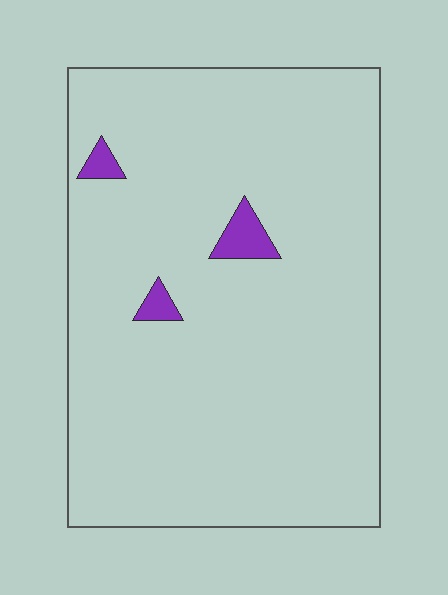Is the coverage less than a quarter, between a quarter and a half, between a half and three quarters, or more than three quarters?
Less than a quarter.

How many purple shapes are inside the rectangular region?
3.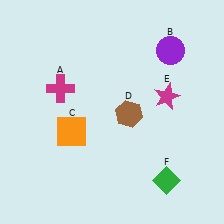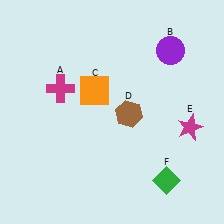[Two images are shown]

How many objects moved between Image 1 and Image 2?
2 objects moved between the two images.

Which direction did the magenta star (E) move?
The magenta star (E) moved down.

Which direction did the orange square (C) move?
The orange square (C) moved up.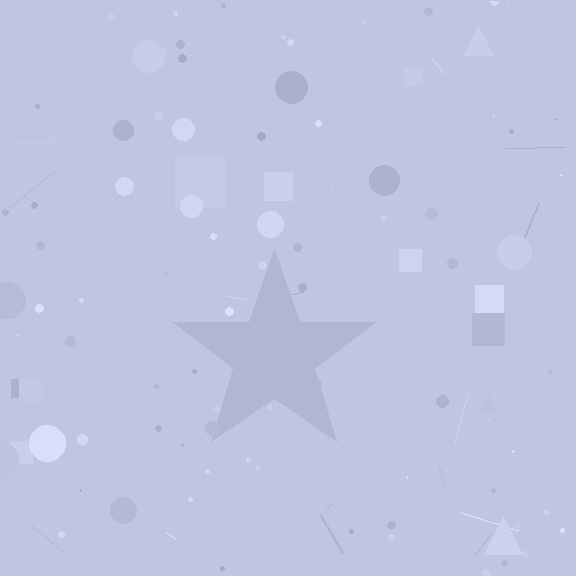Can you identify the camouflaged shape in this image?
The camouflaged shape is a star.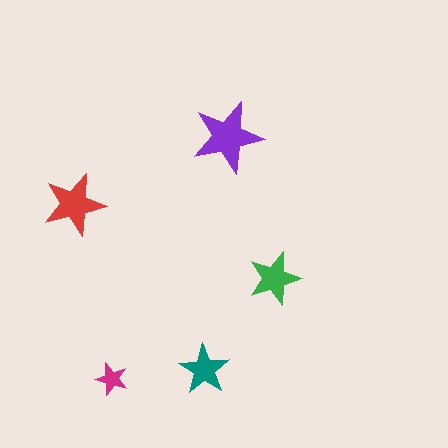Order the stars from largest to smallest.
the purple one, the red one, the green one, the teal one, the magenta one.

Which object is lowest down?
The magenta star is bottommost.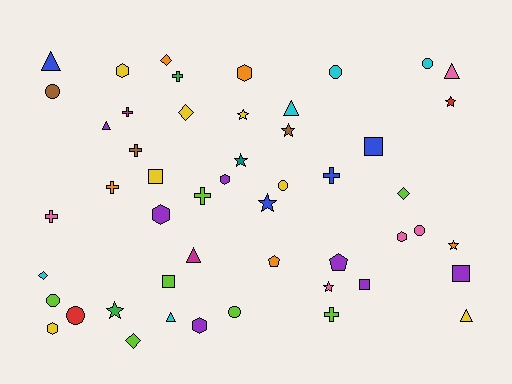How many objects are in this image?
There are 50 objects.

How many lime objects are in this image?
There are 7 lime objects.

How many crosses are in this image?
There are 8 crosses.